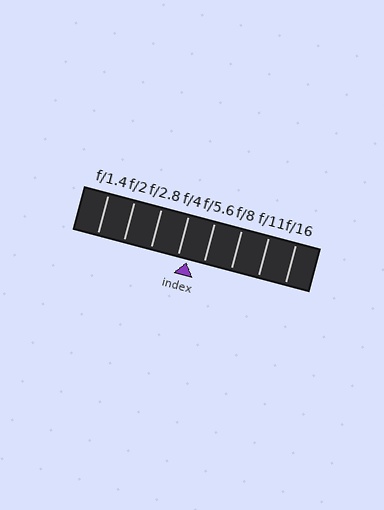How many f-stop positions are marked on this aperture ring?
There are 8 f-stop positions marked.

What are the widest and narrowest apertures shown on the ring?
The widest aperture shown is f/1.4 and the narrowest is f/16.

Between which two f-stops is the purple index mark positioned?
The index mark is between f/4 and f/5.6.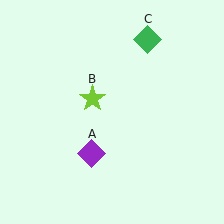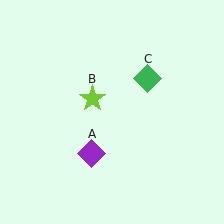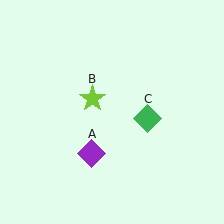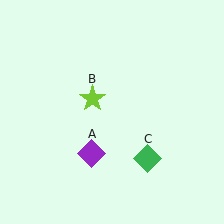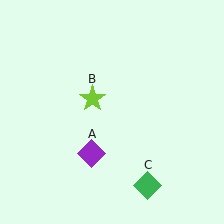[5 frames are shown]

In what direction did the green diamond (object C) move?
The green diamond (object C) moved down.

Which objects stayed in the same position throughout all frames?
Purple diamond (object A) and lime star (object B) remained stationary.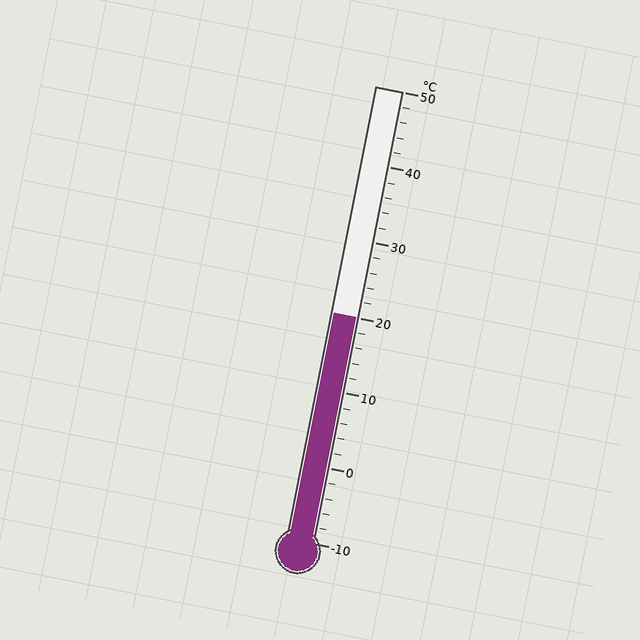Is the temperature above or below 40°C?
The temperature is below 40°C.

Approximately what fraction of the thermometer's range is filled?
The thermometer is filled to approximately 50% of its range.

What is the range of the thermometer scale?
The thermometer scale ranges from -10°C to 50°C.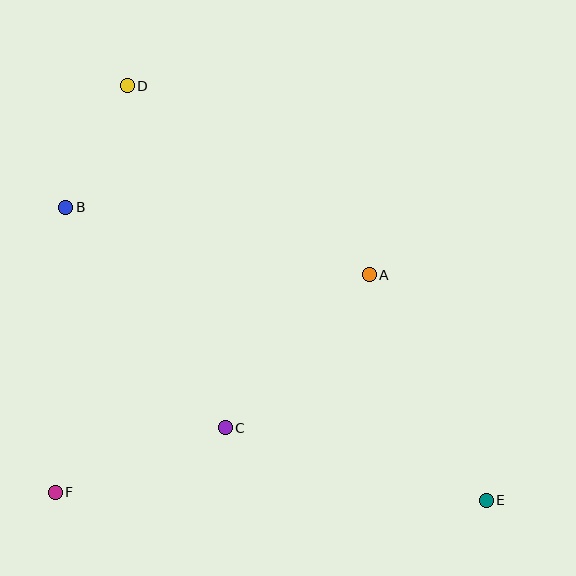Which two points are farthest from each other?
Points D and E are farthest from each other.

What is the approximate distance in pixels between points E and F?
The distance between E and F is approximately 431 pixels.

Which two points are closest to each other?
Points B and D are closest to each other.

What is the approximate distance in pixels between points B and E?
The distance between B and E is approximately 513 pixels.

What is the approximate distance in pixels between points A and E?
The distance between A and E is approximately 254 pixels.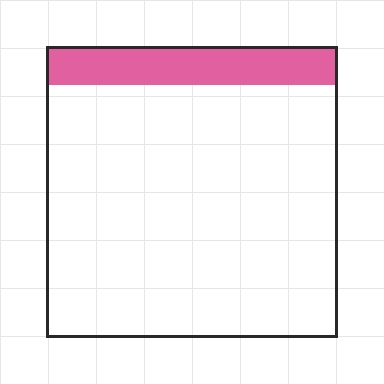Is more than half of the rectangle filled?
No.